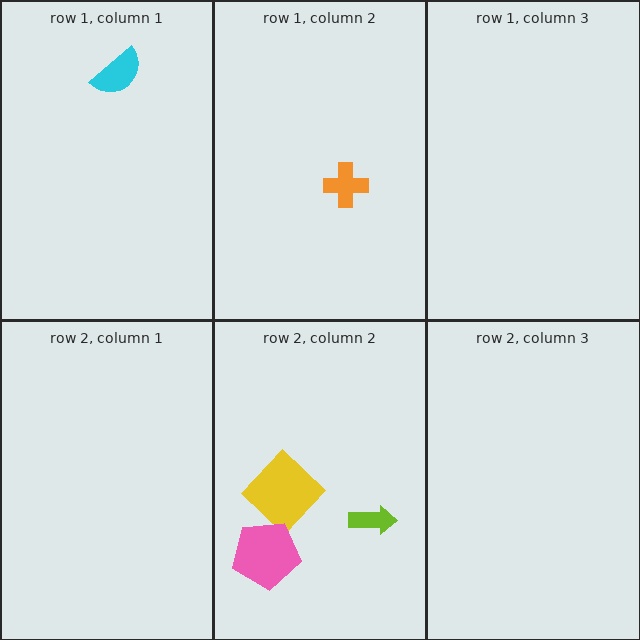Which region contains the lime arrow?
The row 2, column 2 region.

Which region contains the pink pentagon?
The row 2, column 2 region.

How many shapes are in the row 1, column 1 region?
1.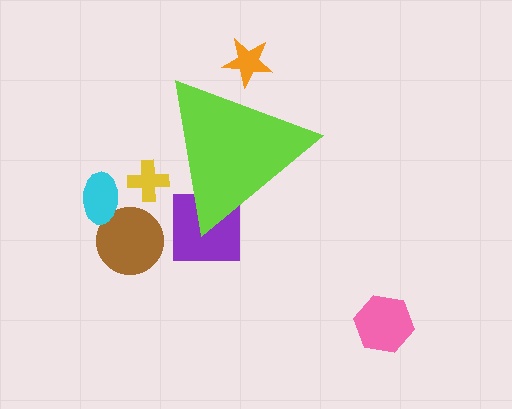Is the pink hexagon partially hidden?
No, the pink hexagon is fully visible.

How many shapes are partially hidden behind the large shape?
3 shapes are partially hidden.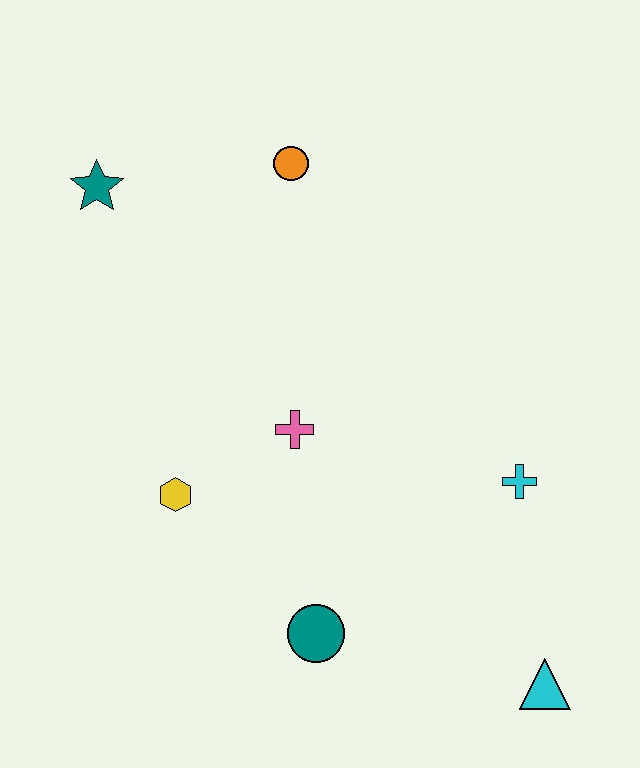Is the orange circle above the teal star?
Yes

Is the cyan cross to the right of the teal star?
Yes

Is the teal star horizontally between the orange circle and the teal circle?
No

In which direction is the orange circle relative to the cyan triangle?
The orange circle is above the cyan triangle.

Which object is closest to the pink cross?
The yellow hexagon is closest to the pink cross.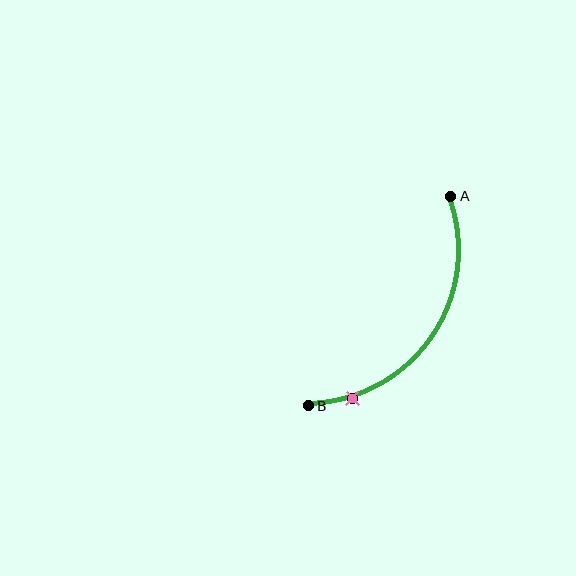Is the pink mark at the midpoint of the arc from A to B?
No. The pink mark lies on the arc but is closer to endpoint B. The arc midpoint would be at the point on the curve equidistant along the arc from both A and B.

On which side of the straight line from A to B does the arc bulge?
The arc bulges below and to the right of the straight line connecting A and B.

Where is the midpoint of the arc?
The arc midpoint is the point on the curve farthest from the straight line joining A and B. It sits below and to the right of that line.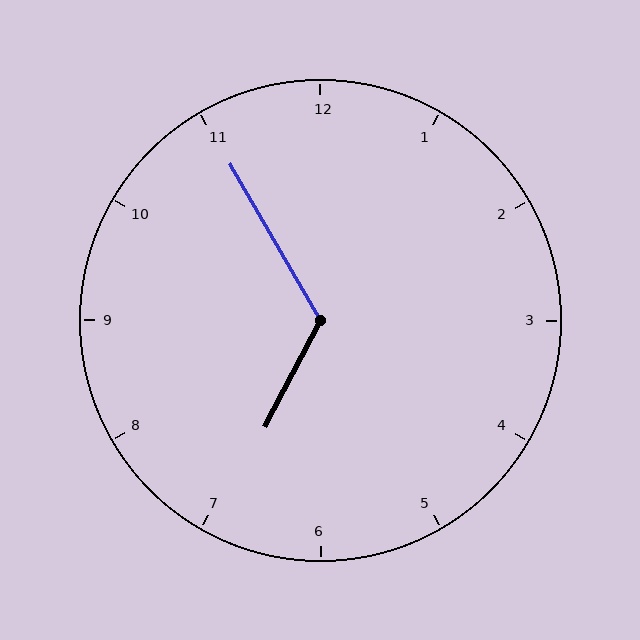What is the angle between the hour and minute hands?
Approximately 122 degrees.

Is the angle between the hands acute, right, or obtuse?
It is obtuse.